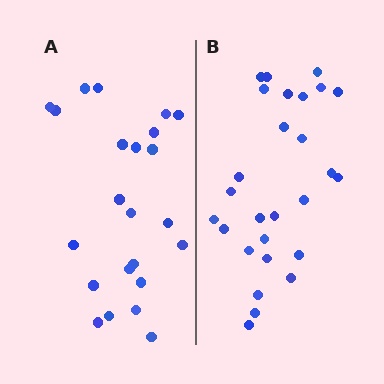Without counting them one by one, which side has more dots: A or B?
Region B (the right region) has more dots.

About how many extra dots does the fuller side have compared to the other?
Region B has about 4 more dots than region A.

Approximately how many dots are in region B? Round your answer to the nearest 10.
About 30 dots. (The exact count is 27, which rounds to 30.)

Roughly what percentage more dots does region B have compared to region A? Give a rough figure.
About 15% more.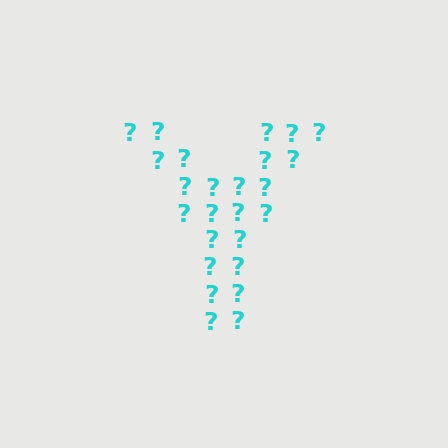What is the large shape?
The large shape is the letter Y.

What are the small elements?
The small elements are question marks.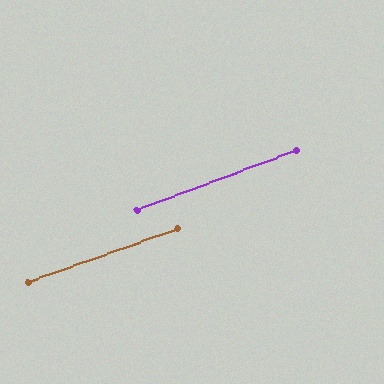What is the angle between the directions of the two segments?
Approximately 1 degree.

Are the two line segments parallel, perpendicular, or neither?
Parallel — their directions differ by only 0.9°.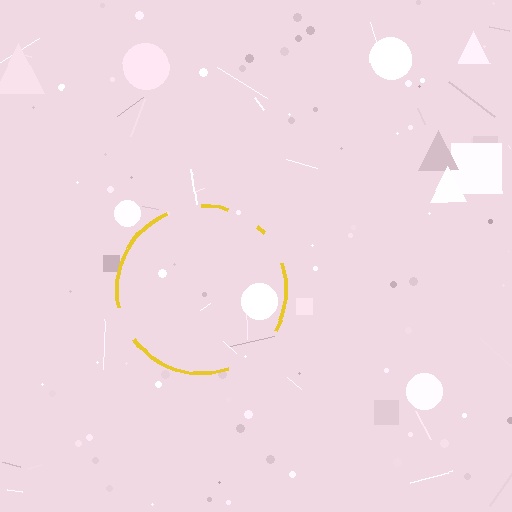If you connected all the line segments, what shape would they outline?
They would outline a circle.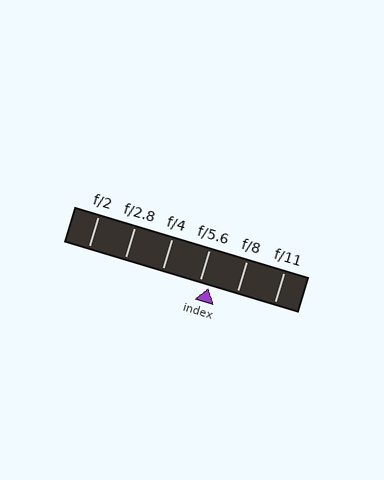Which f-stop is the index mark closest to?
The index mark is closest to f/5.6.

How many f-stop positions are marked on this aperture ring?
There are 6 f-stop positions marked.